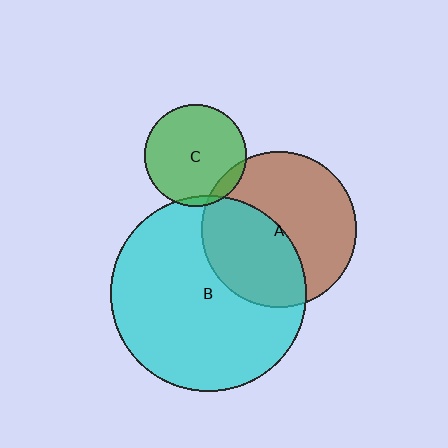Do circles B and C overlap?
Yes.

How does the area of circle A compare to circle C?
Approximately 2.3 times.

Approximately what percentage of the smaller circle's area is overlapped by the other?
Approximately 5%.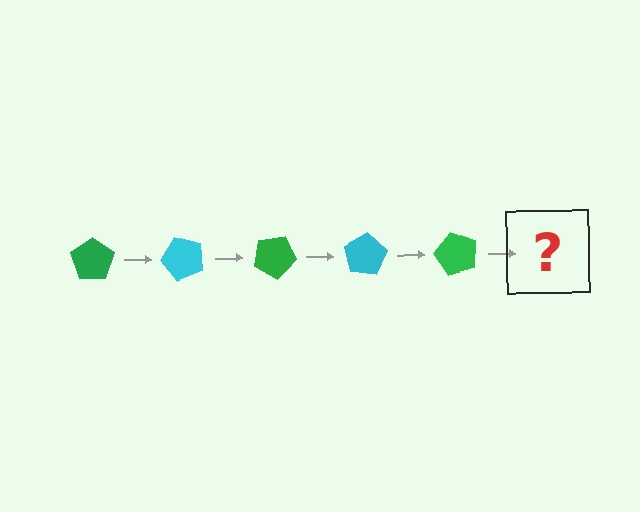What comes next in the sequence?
The next element should be a cyan pentagon, rotated 250 degrees from the start.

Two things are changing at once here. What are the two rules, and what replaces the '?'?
The two rules are that it rotates 50 degrees each step and the color cycles through green and cyan. The '?' should be a cyan pentagon, rotated 250 degrees from the start.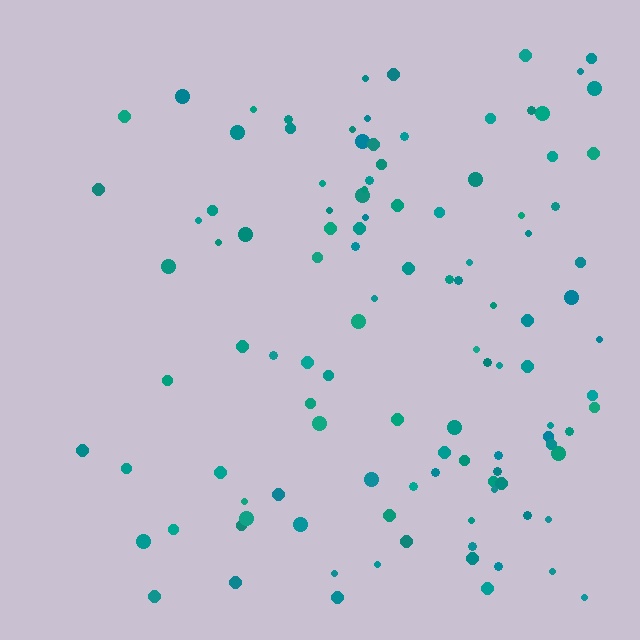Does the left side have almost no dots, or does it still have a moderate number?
Still a moderate number, just noticeably fewer than the right.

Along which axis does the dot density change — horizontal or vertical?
Horizontal.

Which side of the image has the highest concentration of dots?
The right.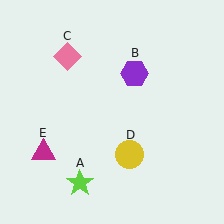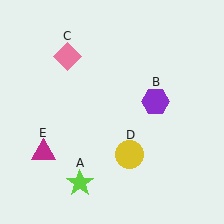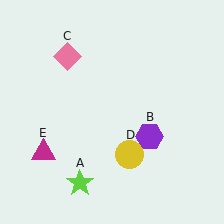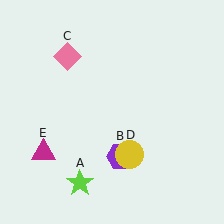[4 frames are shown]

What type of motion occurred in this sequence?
The purple hexagon (object B) rotated clockwise around the center of the scene.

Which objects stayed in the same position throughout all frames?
Lime star (object A) and pink diamond (object C) and yellow circle (object D) and magenta triangle (object E) remained stationary.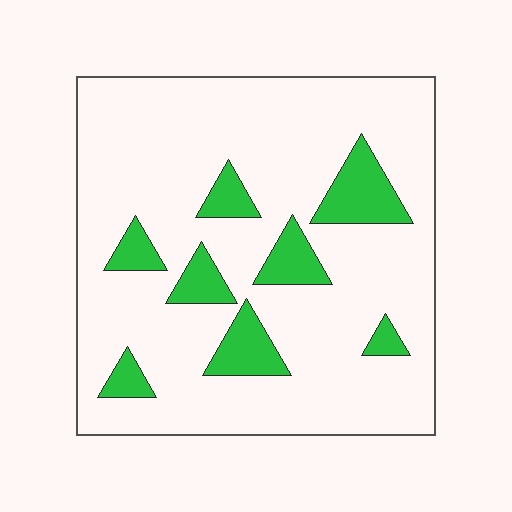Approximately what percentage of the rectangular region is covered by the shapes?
Approximately 15%.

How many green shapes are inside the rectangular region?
8.